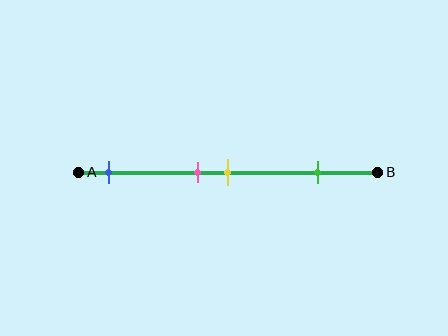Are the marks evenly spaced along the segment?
No, the marks are not evenly spaced.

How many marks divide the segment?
There are 4 marks dividing the segment.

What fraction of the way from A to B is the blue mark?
The blue mark is approximately 10% (0.1) of the way from A to B.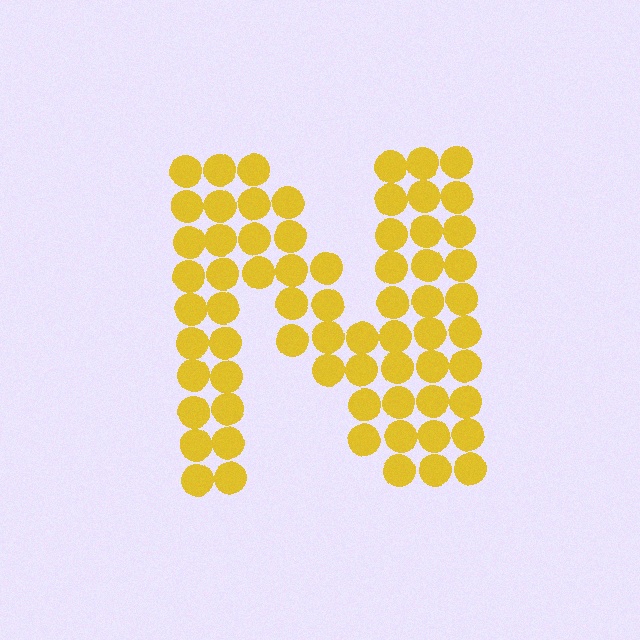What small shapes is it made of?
It is made of small circles.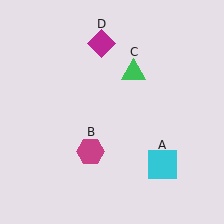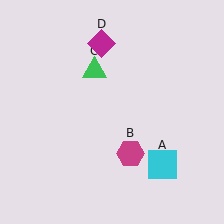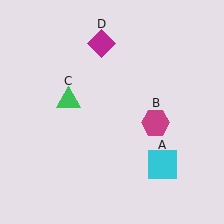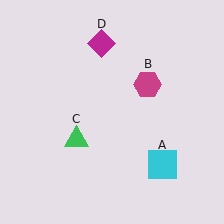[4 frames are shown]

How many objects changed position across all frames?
2 objects changed position: magenta hexagon (object B), green triangle (object C).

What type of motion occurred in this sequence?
The magenta hexagon (object B), green triangle (object C) rotated counterclockwise around the center of the scene.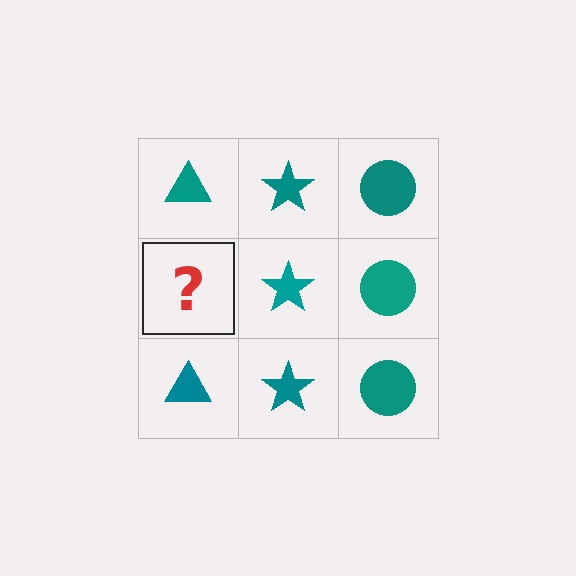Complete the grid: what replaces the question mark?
The question mark should be replaced with a teal triangle.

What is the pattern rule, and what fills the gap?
The rule is that each column has a consistent shape. The gap should be filled with a teal triangle.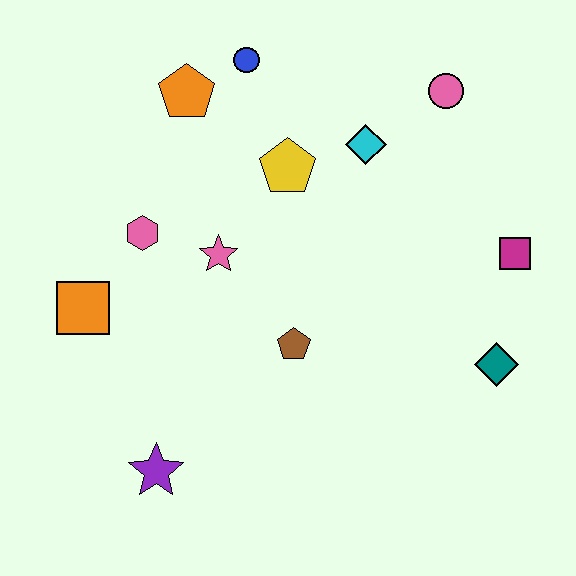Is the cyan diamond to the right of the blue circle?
Yes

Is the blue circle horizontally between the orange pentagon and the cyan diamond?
Yes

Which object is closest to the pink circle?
The cyan diamond is closest to the pink circle.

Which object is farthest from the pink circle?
The purple star is farthest from the pink circle.